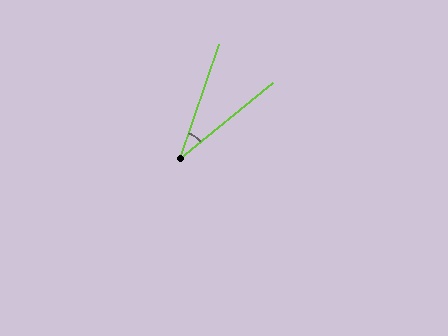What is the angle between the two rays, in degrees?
Approximately 31 degrees.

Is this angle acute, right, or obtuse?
It is acute.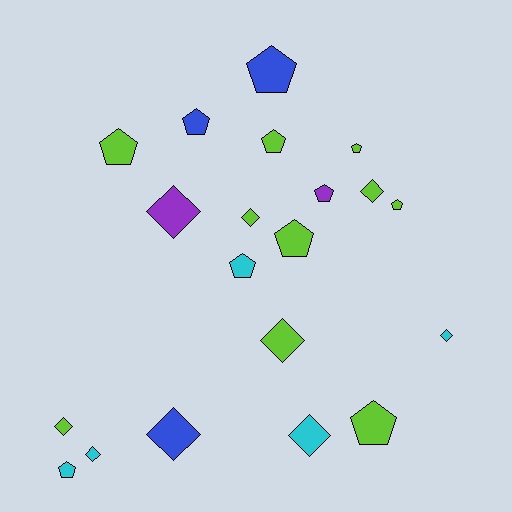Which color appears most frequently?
Lime, with 10 objects.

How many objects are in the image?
There are 20 objects.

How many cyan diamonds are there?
There are 3 cyan diamonds.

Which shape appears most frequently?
Pentagon, with 11 objects.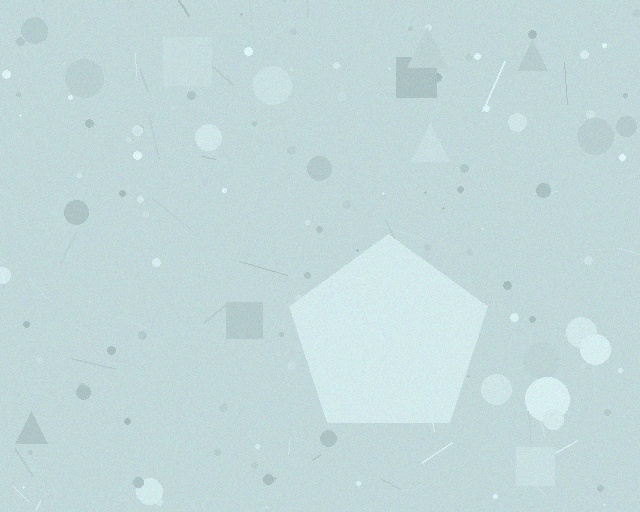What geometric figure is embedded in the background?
A pentagon is embedded in the background.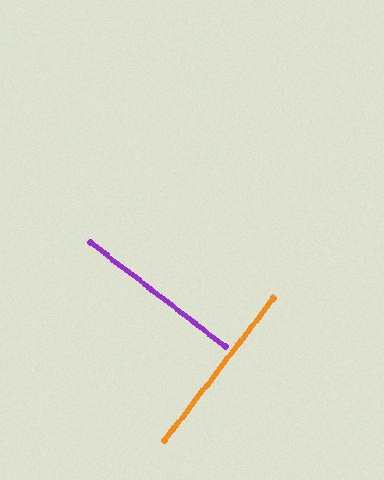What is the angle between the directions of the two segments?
Approximately 90 degrees.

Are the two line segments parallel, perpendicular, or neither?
Perpendicular — they meet at approximately 90°.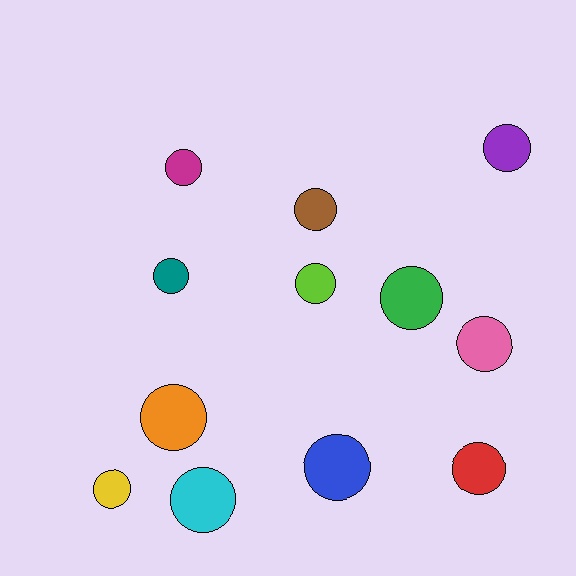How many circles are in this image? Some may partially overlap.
There are 12 circles.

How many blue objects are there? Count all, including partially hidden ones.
There is 1 blue object.